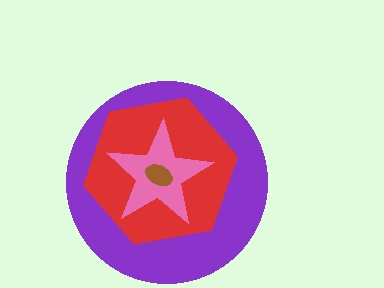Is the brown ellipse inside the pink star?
Yes.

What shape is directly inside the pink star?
The brown ellipse.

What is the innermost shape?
The brown ellipse.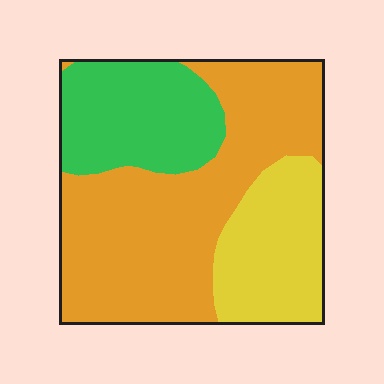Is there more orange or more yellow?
Orange.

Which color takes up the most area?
Orange, at roughly 55%.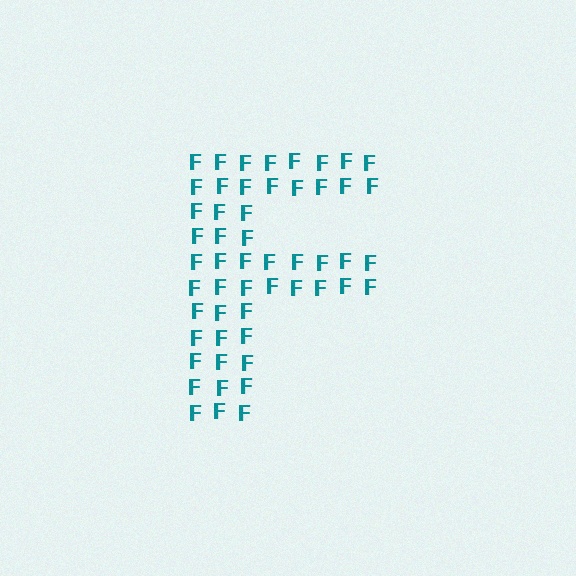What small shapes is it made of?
It is made of small letter F's.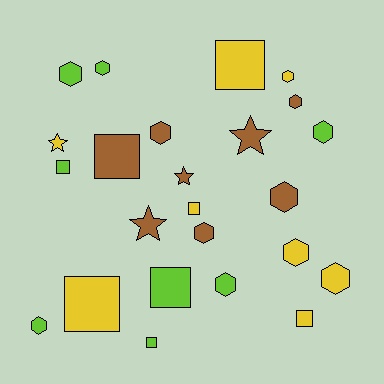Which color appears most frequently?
Yellow, with 8 objects.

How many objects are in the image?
There are 24 objects.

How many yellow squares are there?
There are 4 yellow squares.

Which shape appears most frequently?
Hexagon, with 12 objects.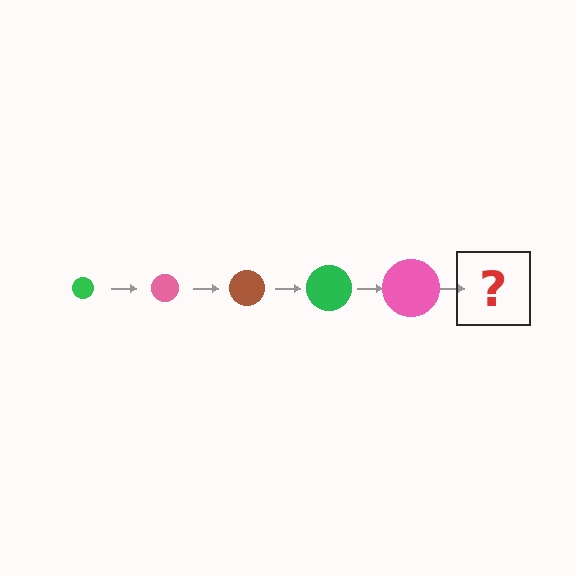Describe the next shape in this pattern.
It should be a brown circle, larger than the previous one.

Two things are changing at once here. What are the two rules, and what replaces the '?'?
The two rules are that the circle grows larger each step and the color cycles through green, pink, and brown. The '?' should be a brown circle, larger than the previous one.